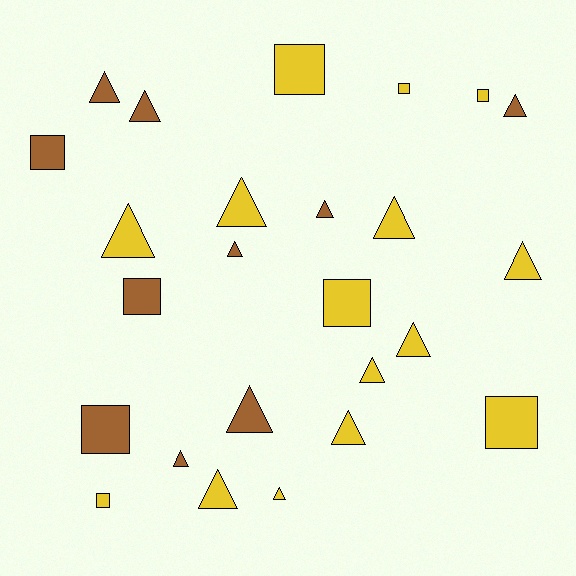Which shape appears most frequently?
Triangle, with 16 objects.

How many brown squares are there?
There are 3 brown squares.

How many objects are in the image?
There are 25 objects.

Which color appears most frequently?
Yellow, with 15 objects.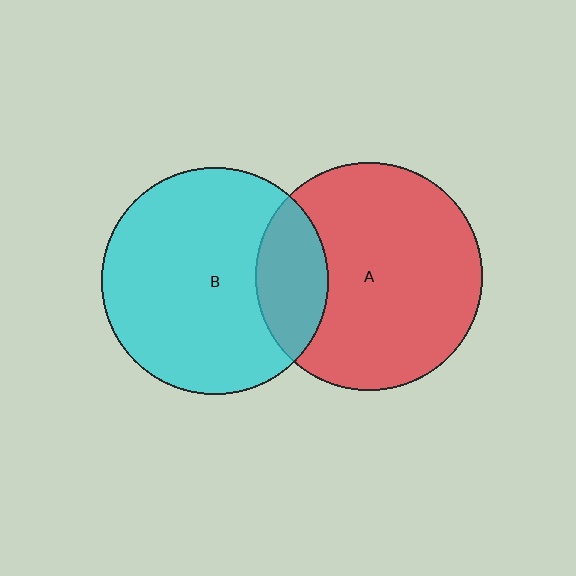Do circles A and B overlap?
Yes.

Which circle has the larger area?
Circle A (red).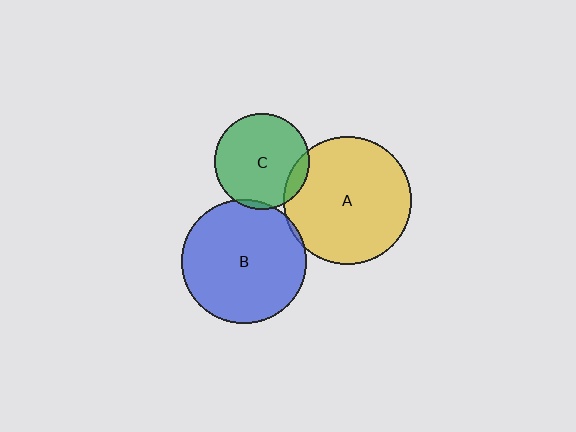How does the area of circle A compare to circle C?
Approximately 1.8 times.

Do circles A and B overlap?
Yes.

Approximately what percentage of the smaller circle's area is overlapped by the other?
Approximately 5%.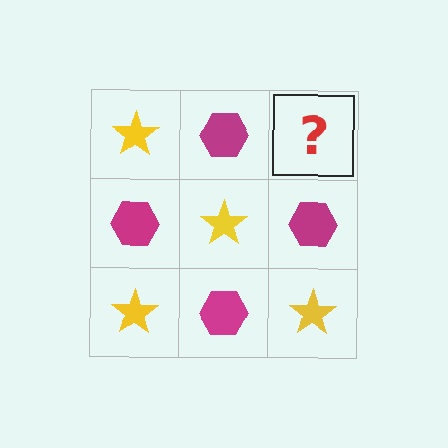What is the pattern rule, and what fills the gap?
The rule is that it alternates yellow star and magenta hexagon in a checkerboard pattern. The gap should be filled with a yellow star.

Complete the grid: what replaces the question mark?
The question mark should be replaced with a yellow star.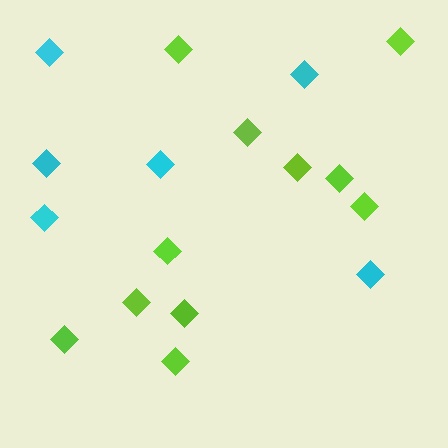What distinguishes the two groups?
There are 2 groups: one group of cyan diamonds (6) and one group of lime diamonds (11).